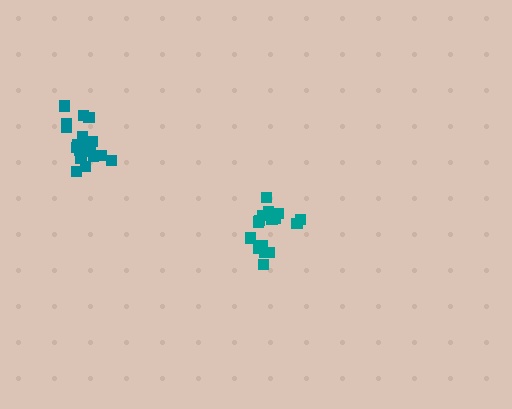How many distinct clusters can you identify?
There are 2 distinct clusters.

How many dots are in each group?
Group 1: 20 dots, Group 2: 16 dots (36 total).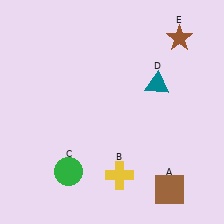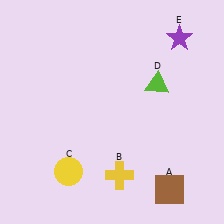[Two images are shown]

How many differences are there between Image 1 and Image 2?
There are 3 differences between the two images.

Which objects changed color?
C changed from green to yellow. D changed from teal to lime. E changed from brown to purple.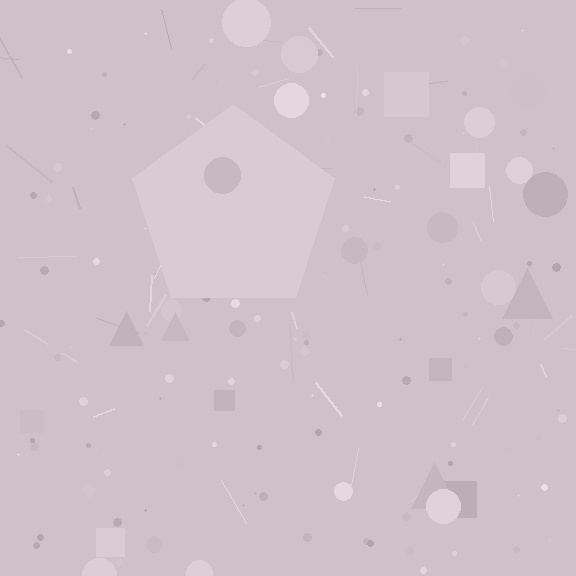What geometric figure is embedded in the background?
A pentagon is embedded in the background.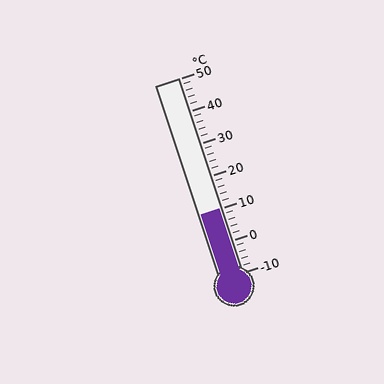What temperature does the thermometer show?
The thermometer shows approximately 10°C.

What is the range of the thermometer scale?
The thermometer scale ranges from -10°C to 50°C.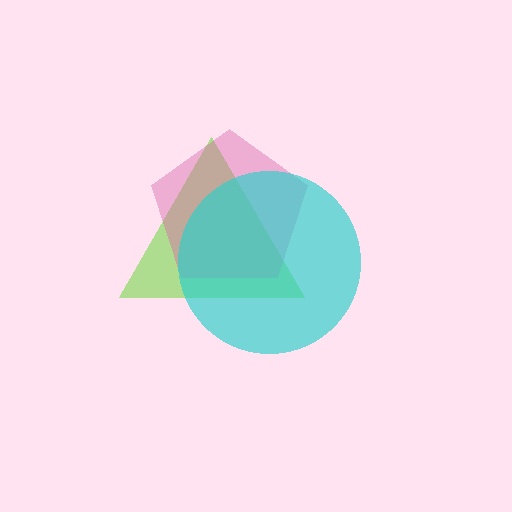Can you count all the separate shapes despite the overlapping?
Yes, there are 3 separate shapes.